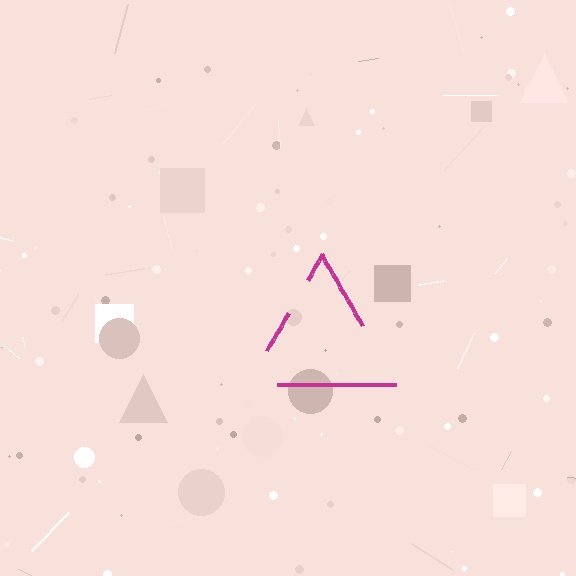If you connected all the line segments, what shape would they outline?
They would outline a triangle.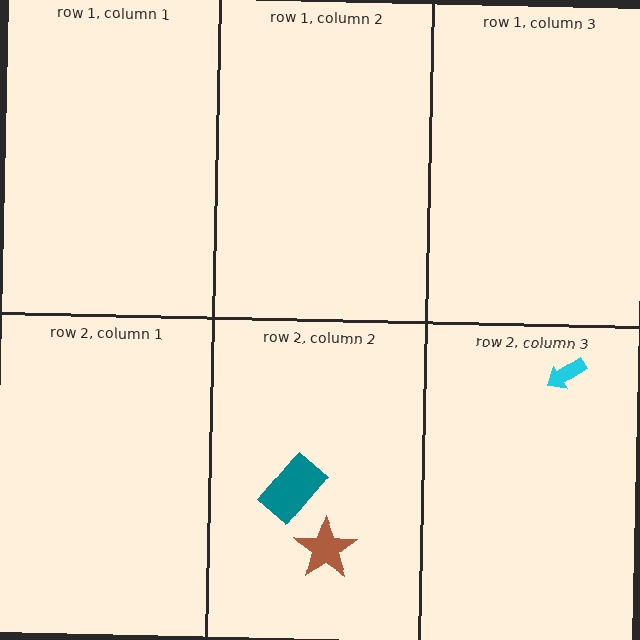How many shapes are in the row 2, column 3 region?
1.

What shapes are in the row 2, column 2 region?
The teal rectangle, the brown star.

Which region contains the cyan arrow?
The row 2, column 3 region.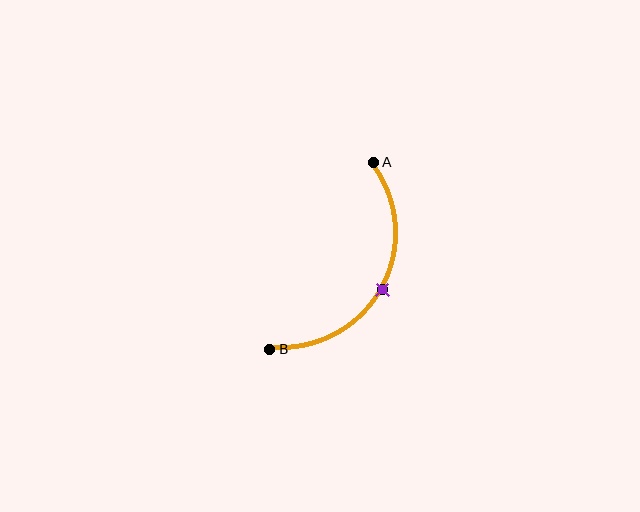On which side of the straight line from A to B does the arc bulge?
The arc bulges to the right of the straight line connecting A and B.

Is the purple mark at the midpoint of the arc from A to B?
Yes. The purple mark lies on the arc at equal arc-length from both A and B — it is the arc midpoint.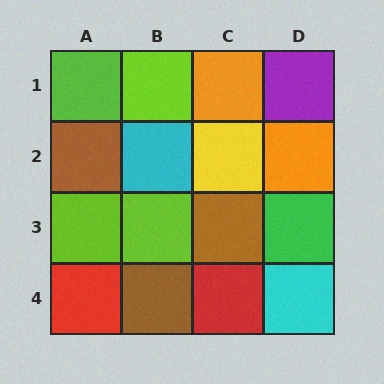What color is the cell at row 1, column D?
Purple.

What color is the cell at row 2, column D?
Orange.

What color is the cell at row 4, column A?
Red.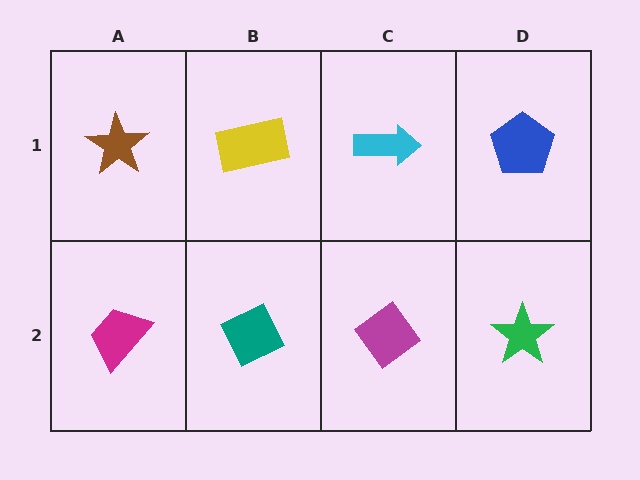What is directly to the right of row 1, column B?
A cyan arrow.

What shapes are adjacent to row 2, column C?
A cyan arrow (row 1, column C), a teal diamond (row 2, column B), a green star (row 2, column D).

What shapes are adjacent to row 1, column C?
A magenta diamond (row 2, column C), a yellow rectangle (row 1, column B), a blue pentagon (row 1, column D).